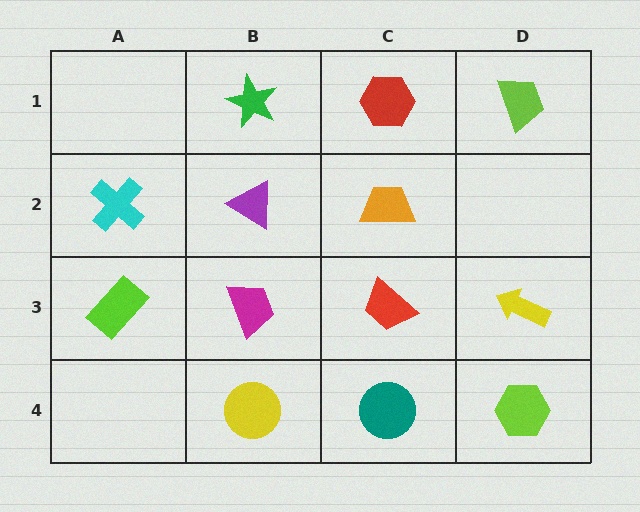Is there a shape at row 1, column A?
No, that cell is empty.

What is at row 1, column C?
A red hexagon.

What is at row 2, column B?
A purple triangle.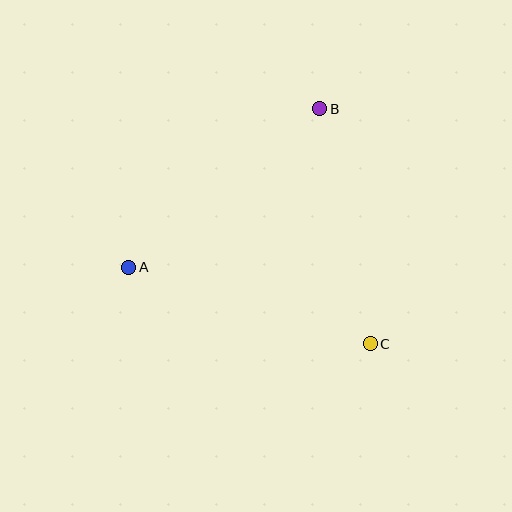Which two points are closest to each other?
Points B and C are closest to each other.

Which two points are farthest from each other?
Points A and C are farthest from each other.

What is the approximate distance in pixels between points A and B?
The distance between A and B is approximately 248 pixels.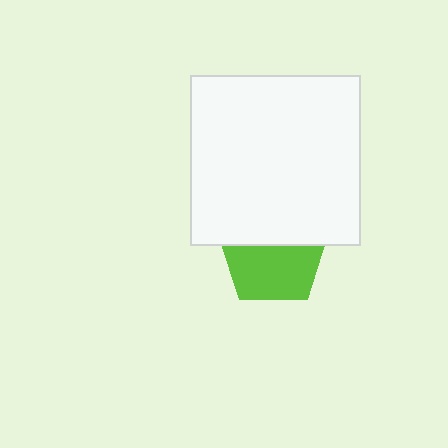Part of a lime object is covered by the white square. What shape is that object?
It is a pentagon.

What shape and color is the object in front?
The object in front is a white square.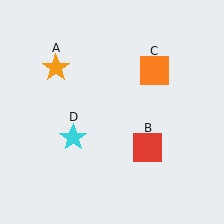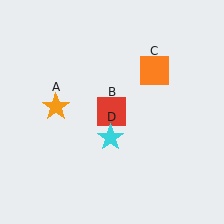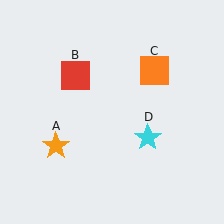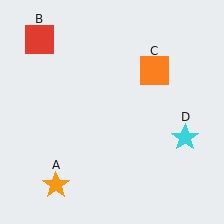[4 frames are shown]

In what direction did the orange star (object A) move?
The orange star (object A) moved down.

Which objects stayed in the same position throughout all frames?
Orange square (object C) remained stationary.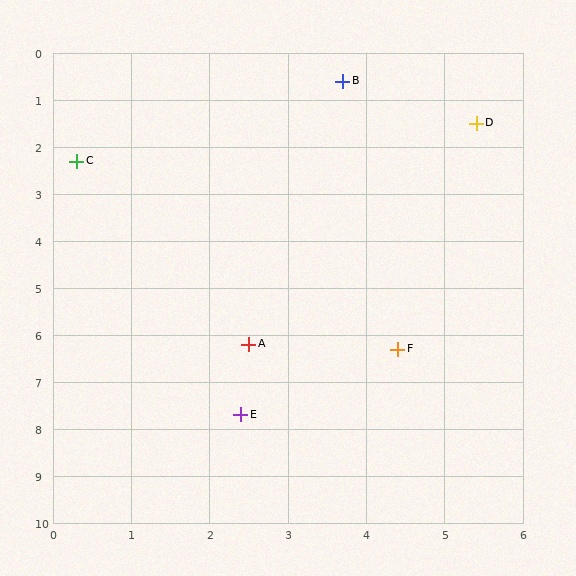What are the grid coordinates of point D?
Point D is at approximately (5.4, 1.5).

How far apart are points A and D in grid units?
Points A and D are about 5.5 grid units apart.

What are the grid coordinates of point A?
Point A is at approximately (2.5, 6.2).